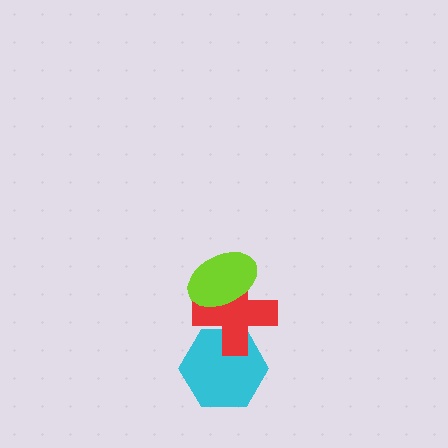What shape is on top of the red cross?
The lime ellipse is on top of the red cross.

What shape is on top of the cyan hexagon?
The red cross is on top of the cyan hexagon.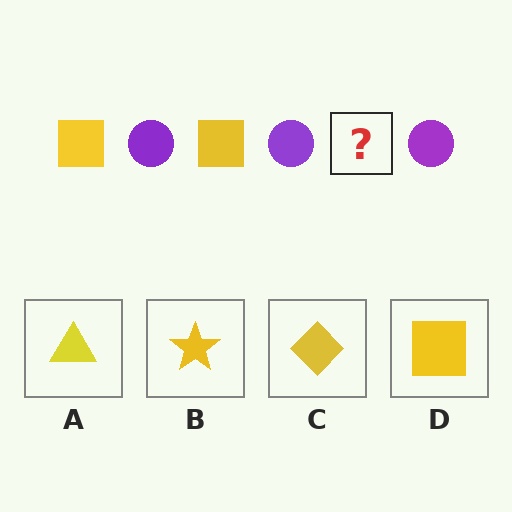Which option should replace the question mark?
Option D.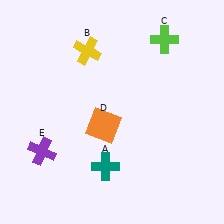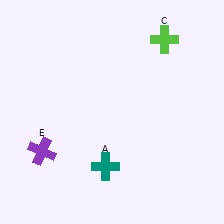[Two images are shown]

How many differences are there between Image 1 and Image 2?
There are 2 differences between the two images.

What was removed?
The yellow cross (B), the orange square (D) were removed in Image 2.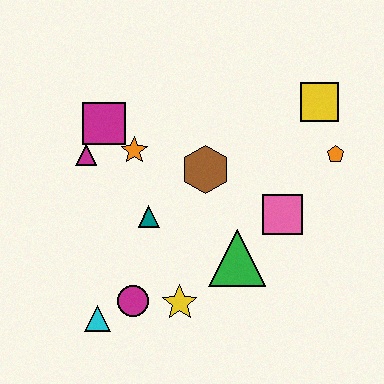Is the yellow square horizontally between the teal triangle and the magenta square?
No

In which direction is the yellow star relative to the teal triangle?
The yellow star is below the teal triangle.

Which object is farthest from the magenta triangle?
The orange pentagon is farthest from the magenta triangle.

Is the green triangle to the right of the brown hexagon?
Yes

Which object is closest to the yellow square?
The orange pentagon is closest to the yellow square.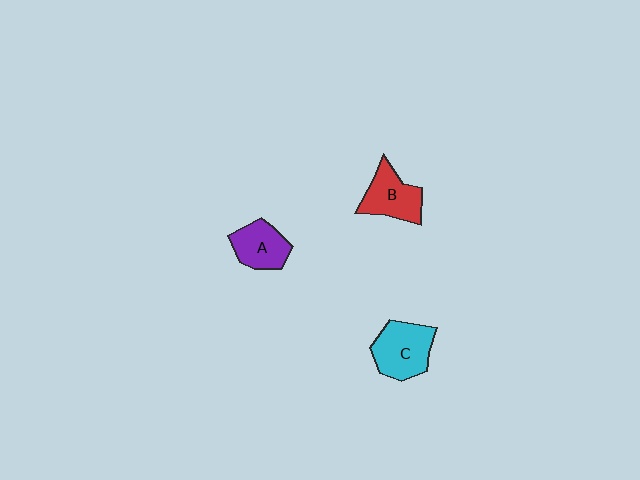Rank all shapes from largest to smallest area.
From largest to smallest: C (cyan), B (red), A (purple).